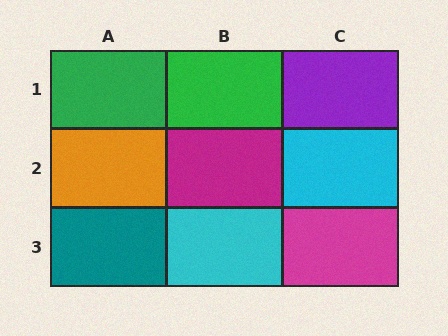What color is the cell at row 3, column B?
Cyan.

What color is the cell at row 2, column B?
Magenta.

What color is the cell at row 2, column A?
Orange.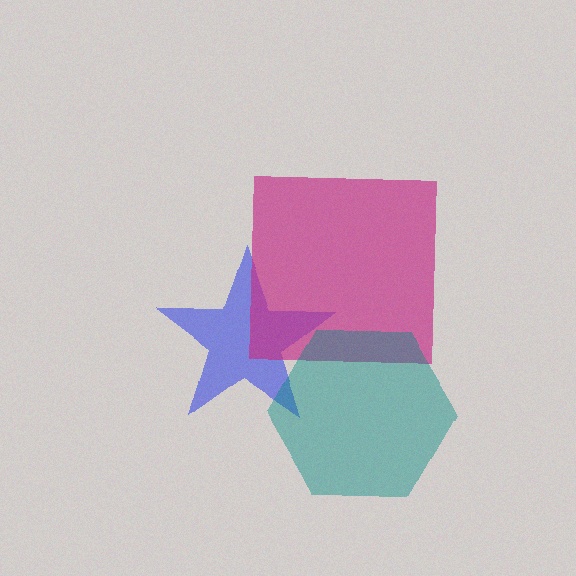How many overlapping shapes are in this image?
There are 3 overlapping shapes in the image.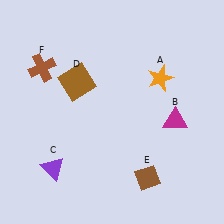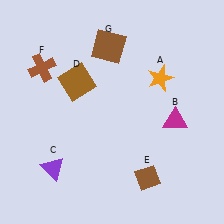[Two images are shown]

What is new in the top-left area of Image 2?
A brown square (G) was added in the top-left area of Image 2.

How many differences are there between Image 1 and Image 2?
There is 1 difference between the two images.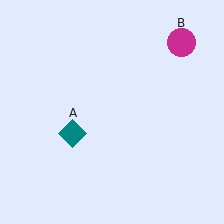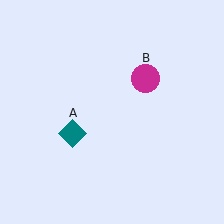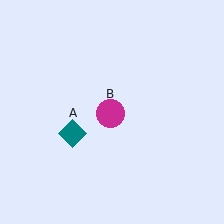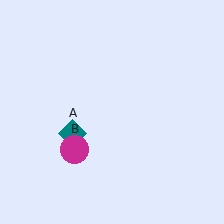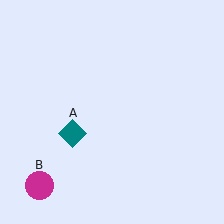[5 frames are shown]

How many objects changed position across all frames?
1 object changed position: magenta circle (object B).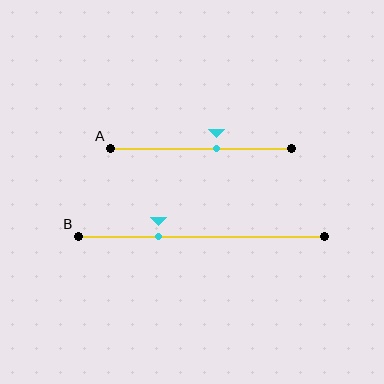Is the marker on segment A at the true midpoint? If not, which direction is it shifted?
No, the marker on segment A is shifted to the right by about 9% of the segment length.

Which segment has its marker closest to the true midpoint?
Segment A has its marker closest to the true midpoint.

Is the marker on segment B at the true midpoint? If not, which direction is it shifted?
No, the marker on segment B is shifted to the left by about 18% of the segment length.